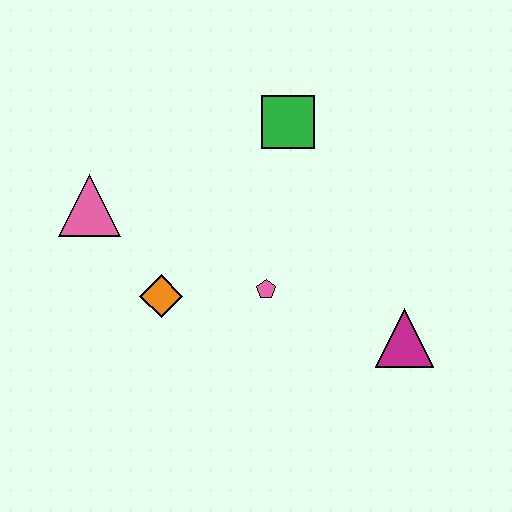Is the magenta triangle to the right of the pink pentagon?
Yes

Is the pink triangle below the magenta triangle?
No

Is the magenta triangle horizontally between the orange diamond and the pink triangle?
No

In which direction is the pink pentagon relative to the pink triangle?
The pink pentagon is to the right of the pink triangle.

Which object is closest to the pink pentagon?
The orange diamond is closest to the pink pentagon.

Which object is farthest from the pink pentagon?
The pink triangle is farthest from the pink pentagon.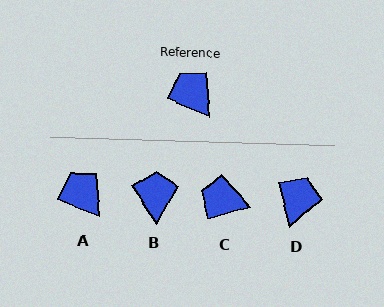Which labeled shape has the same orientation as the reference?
A.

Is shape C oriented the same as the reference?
No, it is off by about 38 degrees.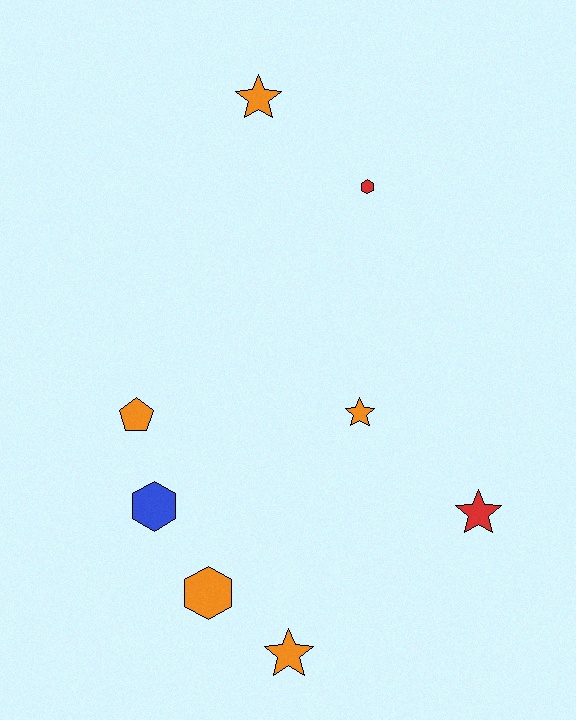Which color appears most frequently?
Orange, with 5 objects.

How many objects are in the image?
There are 8 objects.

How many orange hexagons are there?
There is 1 orange hexagon.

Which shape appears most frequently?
Star, with 4 objects.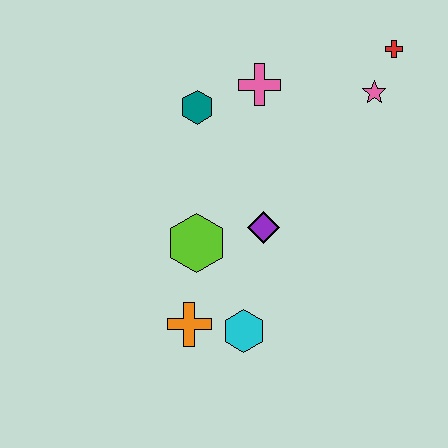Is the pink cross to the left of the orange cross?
No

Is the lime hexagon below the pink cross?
Yes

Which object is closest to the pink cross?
The teal hexagon is closest to the pink cross.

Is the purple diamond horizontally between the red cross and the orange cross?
Yes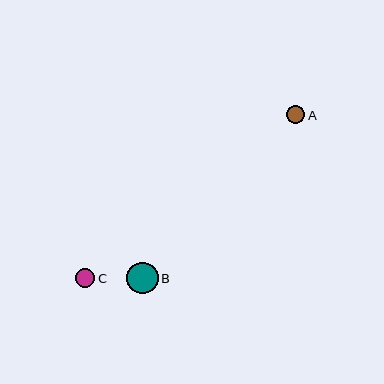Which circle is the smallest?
Circle A is the smallest with a size of approximately 19 pixels.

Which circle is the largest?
Circle B is the largest with a size of approximately 31 pixels.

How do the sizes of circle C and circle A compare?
Circle C and circle A are approximately the same size.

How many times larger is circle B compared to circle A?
Circle B is approximately 1.7 times the size of circle A.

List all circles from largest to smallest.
From largest to smallest: B, C, A.